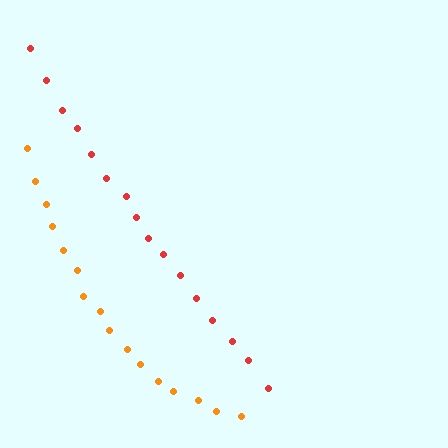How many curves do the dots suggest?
There are 2 distinct paths.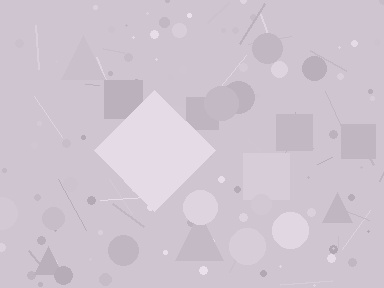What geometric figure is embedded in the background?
A diamond is embedded in the background.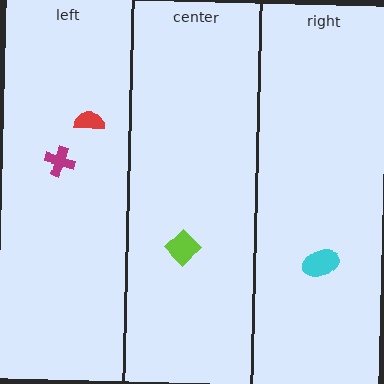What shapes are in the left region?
The magenta cross, the red semicircle.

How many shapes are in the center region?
1.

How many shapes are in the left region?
2.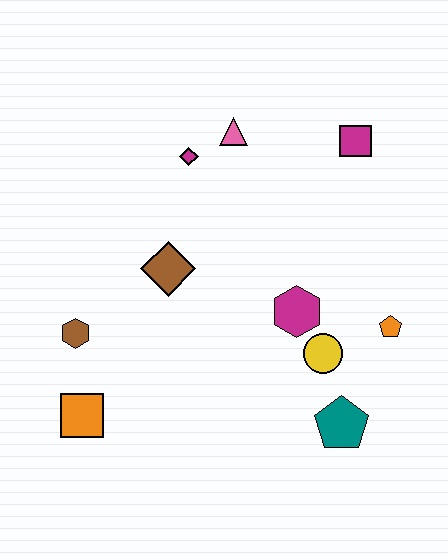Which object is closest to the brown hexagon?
The orange square is closest to the brown hexagon.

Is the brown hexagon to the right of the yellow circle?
No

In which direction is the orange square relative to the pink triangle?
The orange square is below the pink triangle.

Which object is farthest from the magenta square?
The orange square is farthest from the magenta square.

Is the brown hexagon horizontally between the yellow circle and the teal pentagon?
No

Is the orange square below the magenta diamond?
Yes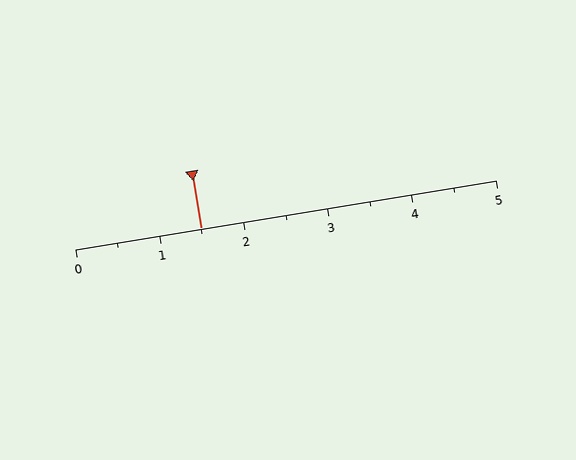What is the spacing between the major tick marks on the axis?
The major ticks are spaced 1 apart.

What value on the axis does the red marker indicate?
The marker indicates approximately 1.5.